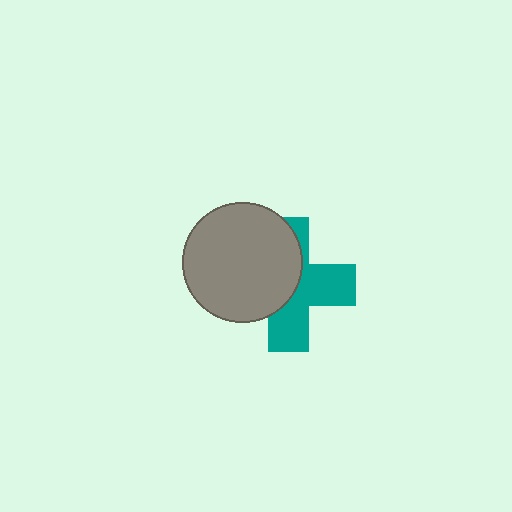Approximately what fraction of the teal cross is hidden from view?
Roughly 49% of the teal cross is hidden behind the gray circle.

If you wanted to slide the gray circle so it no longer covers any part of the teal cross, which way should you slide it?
Slide it left — that is the most direct way to separate the two shapes.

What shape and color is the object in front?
The object in front is a gray circle.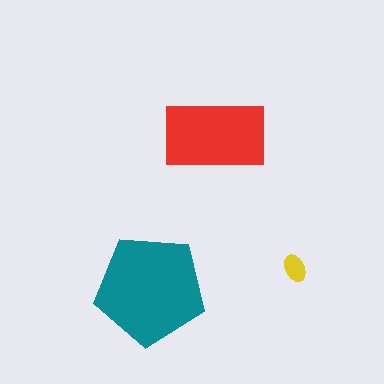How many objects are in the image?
There are 3 objects in the image.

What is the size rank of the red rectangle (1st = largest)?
2nd.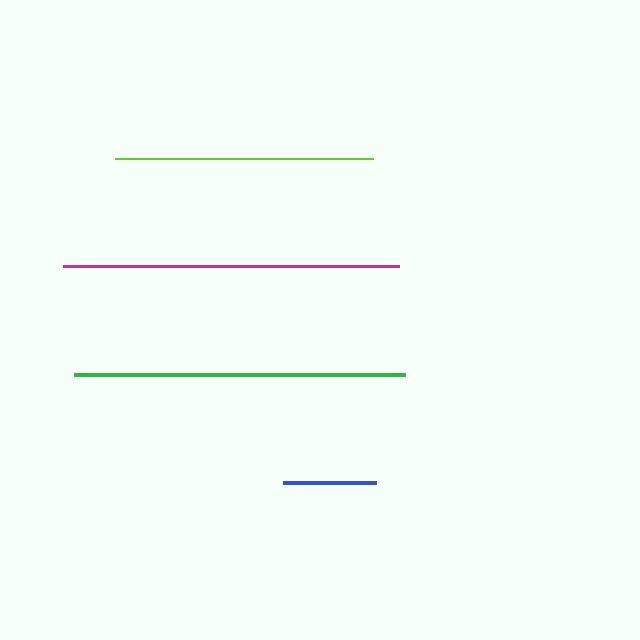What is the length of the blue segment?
The blue segment is approximately 93 pixels long.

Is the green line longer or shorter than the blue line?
The green line is longer than the blue line.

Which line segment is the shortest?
The blue line is the shortest at approximately 93 pixels.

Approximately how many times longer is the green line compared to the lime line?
The green line is approximately 1.3 times the length of the lime line.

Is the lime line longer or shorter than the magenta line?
The magenta line is longer than the lime line.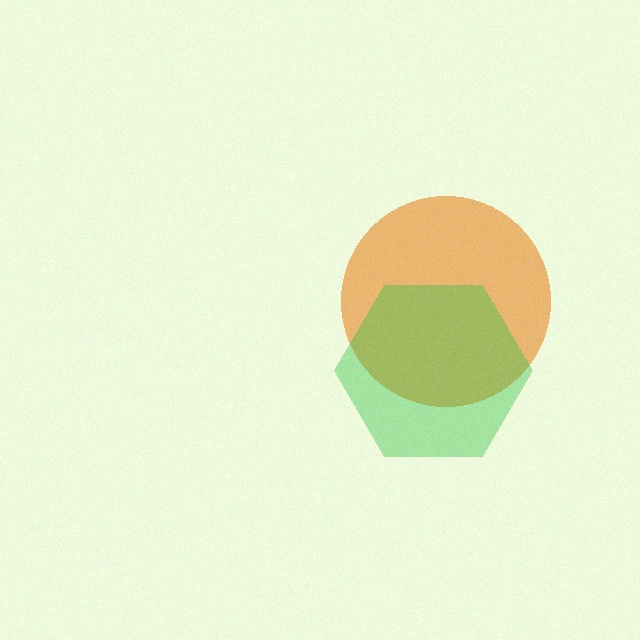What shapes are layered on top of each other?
The layered shapes are: an orange circle, a green hexagon.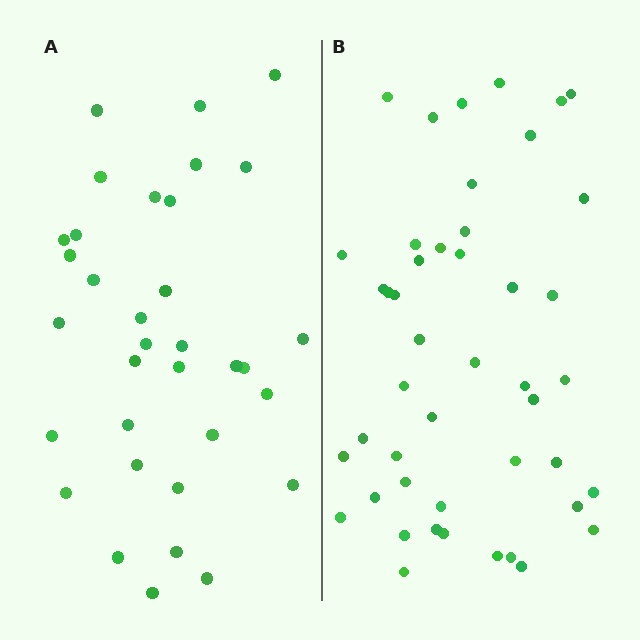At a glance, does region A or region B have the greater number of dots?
Region B (the right region) has more dots.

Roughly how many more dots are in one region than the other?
Region B has roughly 12 or so more dots than region A.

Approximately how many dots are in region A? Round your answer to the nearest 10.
About 30 dots. (The exact count is 34, which rounds to 30.)